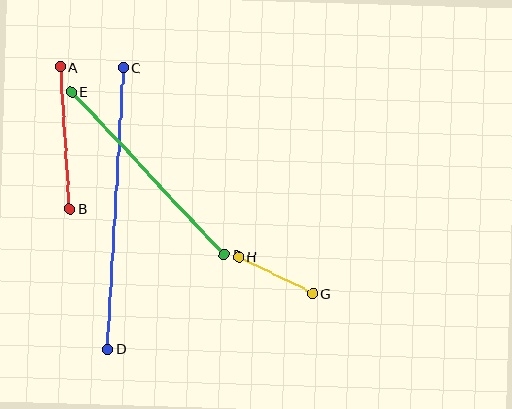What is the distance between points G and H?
The distance is approximately 83 pixels.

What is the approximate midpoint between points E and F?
The midpoint is at approximately (148, 173) pixels.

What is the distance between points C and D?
The distance is approximately 282 pixels.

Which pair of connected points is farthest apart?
Points C and D are farthest apart.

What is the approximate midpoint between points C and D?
The midpoint is at approximately (115, 208) pixels.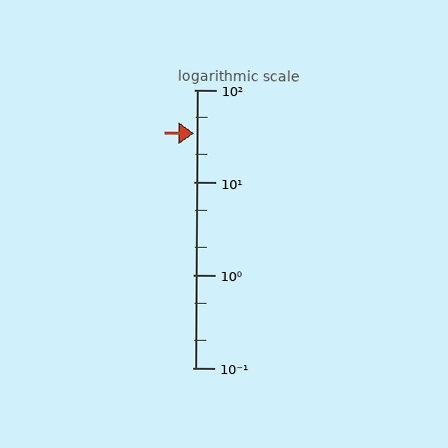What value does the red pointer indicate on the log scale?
The pointer indicates approximately 34.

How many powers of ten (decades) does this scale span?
The scale spans 3 decades, from 0.1 to 100.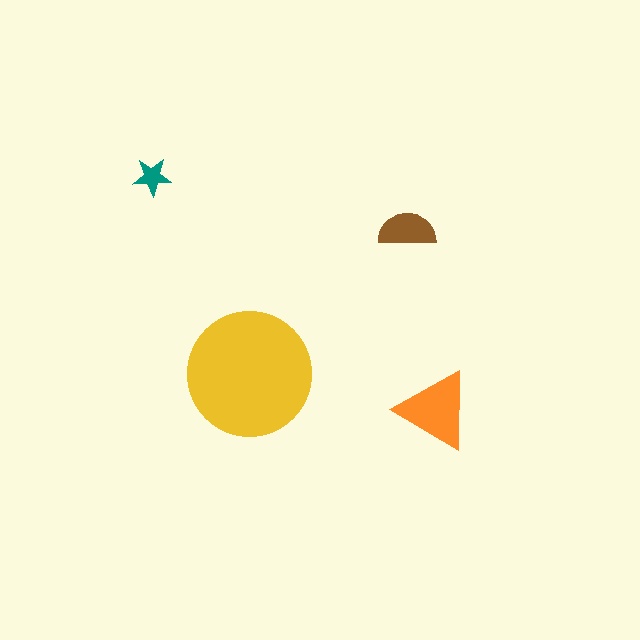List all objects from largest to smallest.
The yellow circle, the orange triangle, the brown semicircle, the teal star.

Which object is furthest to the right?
The orange triangle is rightmost.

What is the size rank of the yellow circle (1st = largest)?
1st.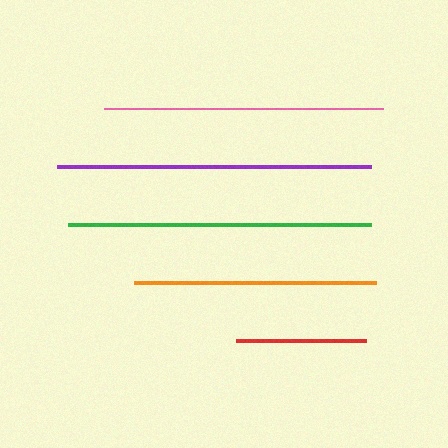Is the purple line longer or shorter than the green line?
The purple line is longer than the green line.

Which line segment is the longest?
The purple line is the longest at approximately 315 pixels.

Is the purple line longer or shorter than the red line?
The purple line is longer than the red line.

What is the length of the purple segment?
The purple segment is approximately 315 pixels long.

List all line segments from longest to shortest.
From longest to shortest: purple, green, pink, orange, red.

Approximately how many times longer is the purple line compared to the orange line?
The purple line is approximately 1.3 times the length of the orange line.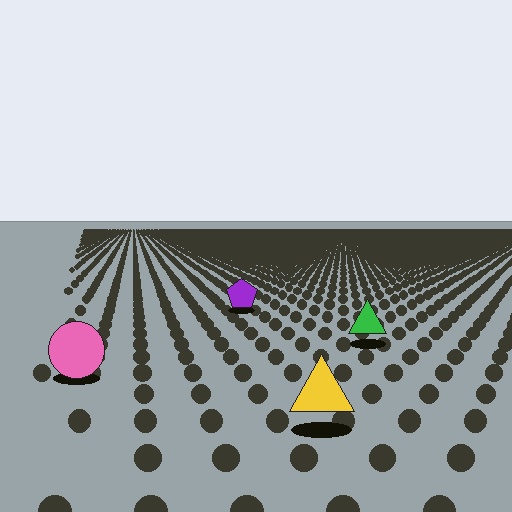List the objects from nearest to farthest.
From nearest to farthest: the yellow triangle, the pink circle, the green triangle, the purple pentagon.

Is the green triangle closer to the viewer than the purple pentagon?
Yes. The green triangle is closer — you can tell from the texture gradient: the ground texture is coarser near it.